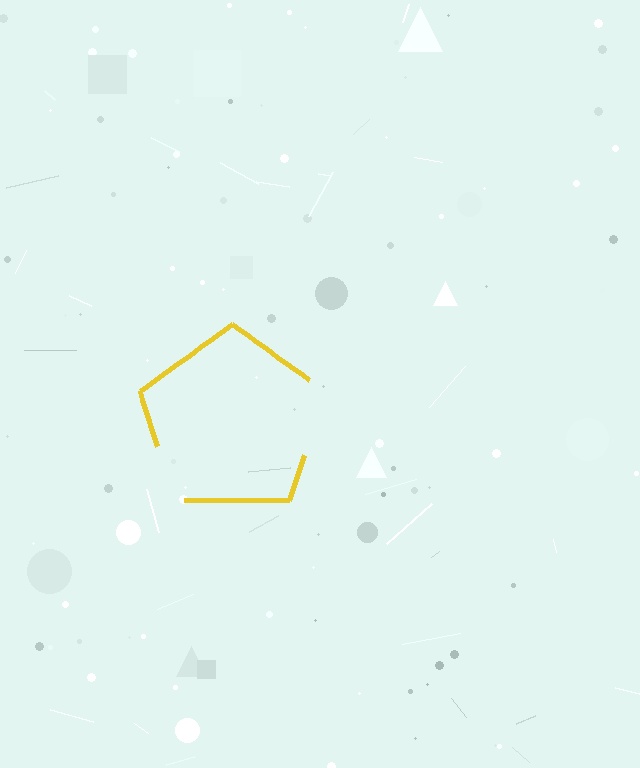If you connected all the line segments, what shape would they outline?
They would outline a pentagon.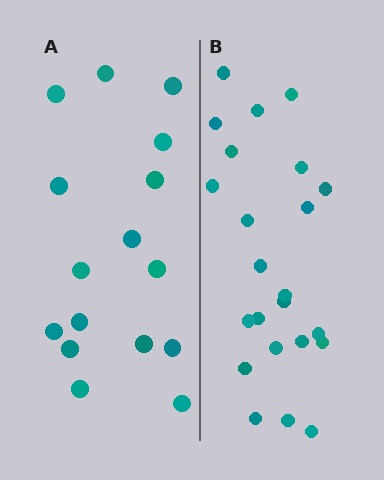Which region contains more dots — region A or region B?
Region B (the right region) has more dots.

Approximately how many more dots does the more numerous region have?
Region B has roughly 8 or so more dots than region A.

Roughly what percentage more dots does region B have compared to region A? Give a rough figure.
About 45% more.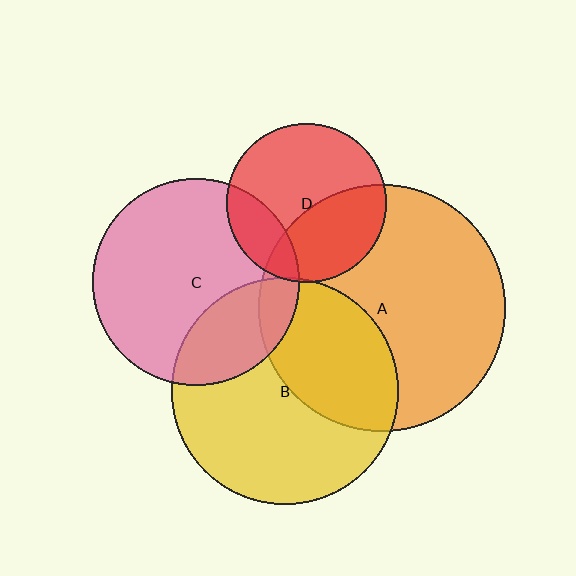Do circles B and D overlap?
Yes.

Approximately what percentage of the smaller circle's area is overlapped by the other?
Approximately 5%.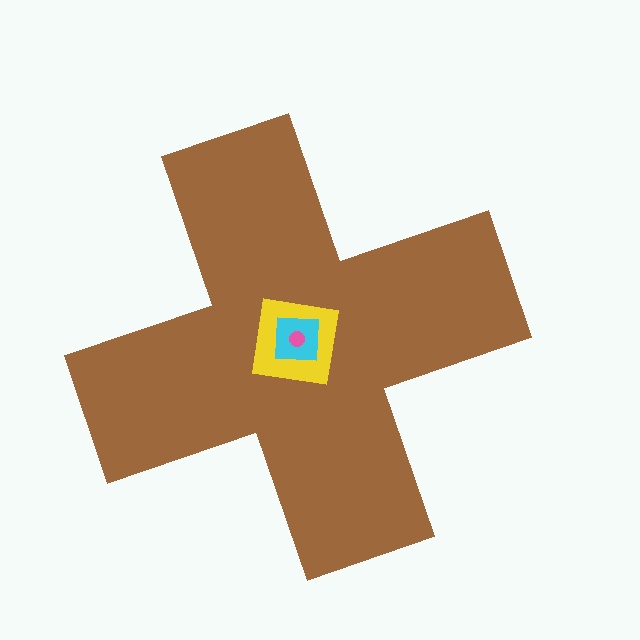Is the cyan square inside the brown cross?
Yes.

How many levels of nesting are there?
4.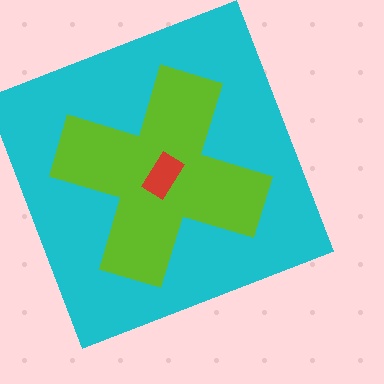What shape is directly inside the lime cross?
The red rectangle.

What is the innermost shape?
The red rectangle.